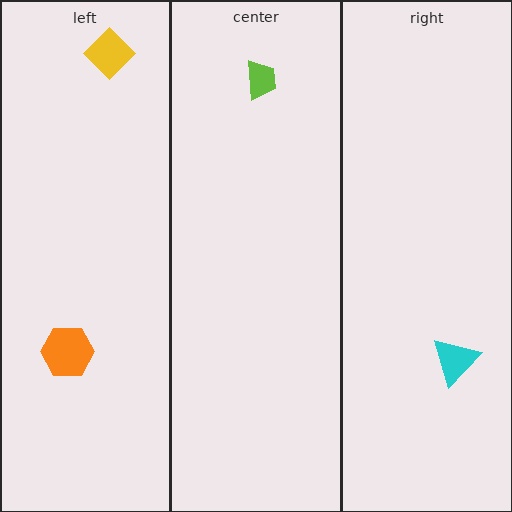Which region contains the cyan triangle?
The right region.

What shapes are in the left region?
The orange hexagon, the yellow diamond.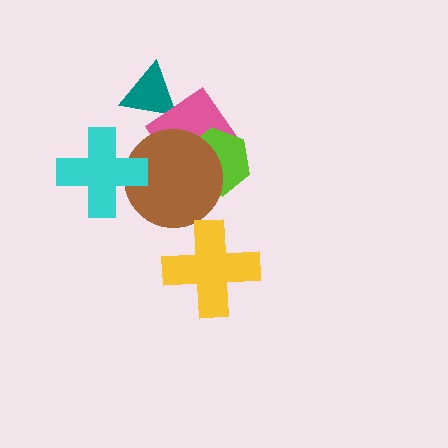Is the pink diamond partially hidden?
Yes, it is partially covered by another shape.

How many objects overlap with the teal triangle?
1 object overlaps with the teal triangle.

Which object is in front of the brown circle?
The cyan cross is in front of the brown circle.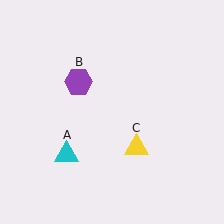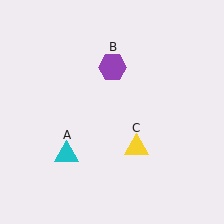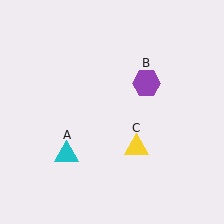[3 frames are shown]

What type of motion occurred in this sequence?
The purple hexagon (object B) rotated clockwise around the center of the scene.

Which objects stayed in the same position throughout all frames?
Cyan triangle (object A) and yellow triangle (object C) remained stationary.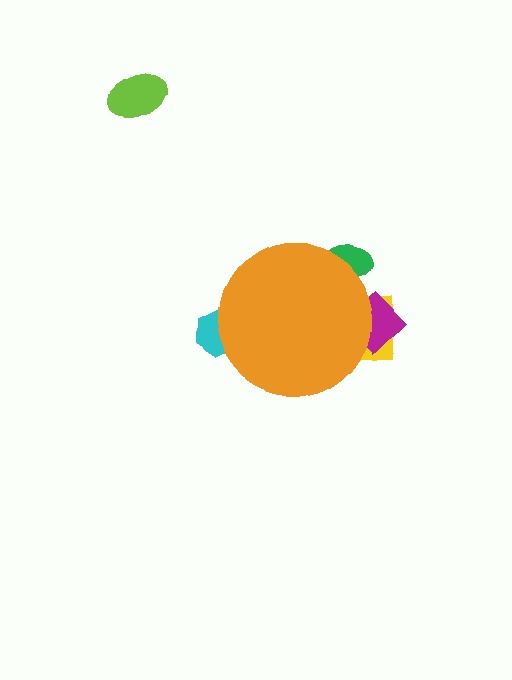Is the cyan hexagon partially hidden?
Yes, the cyan hexagon is partially hidden behind the orange circle.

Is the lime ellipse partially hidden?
No, the lime ellipse is fully visible.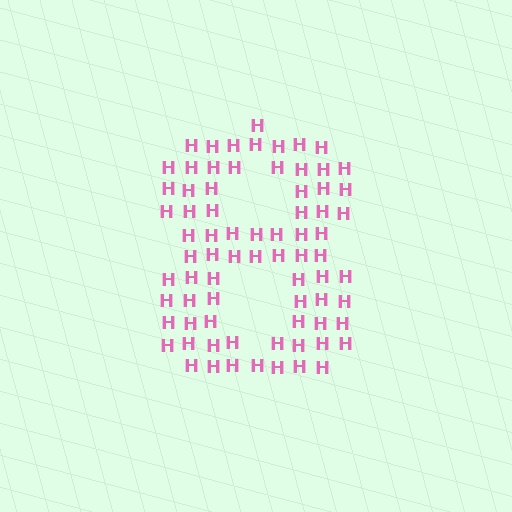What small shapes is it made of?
It is made of small letter H's.